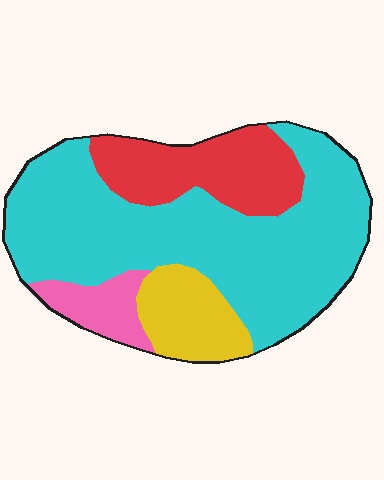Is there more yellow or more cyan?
Cyan.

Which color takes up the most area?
Cyan, at roughly 60%.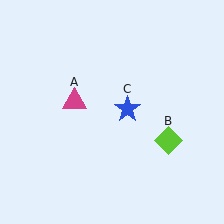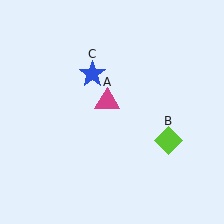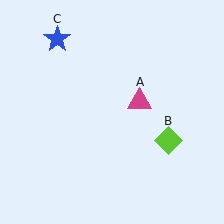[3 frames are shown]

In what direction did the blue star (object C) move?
The blue star (object C) moved up and to the left.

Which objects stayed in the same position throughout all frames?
Lime diamond (object B) remained stationary.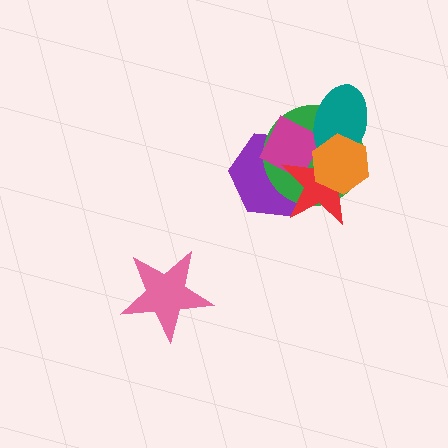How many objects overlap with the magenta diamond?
5 objects overlap with the magenta diamond.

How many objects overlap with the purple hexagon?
4 objects overlap with the purple hexagon.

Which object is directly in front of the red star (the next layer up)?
The teal ellipse is directly in front of the red star.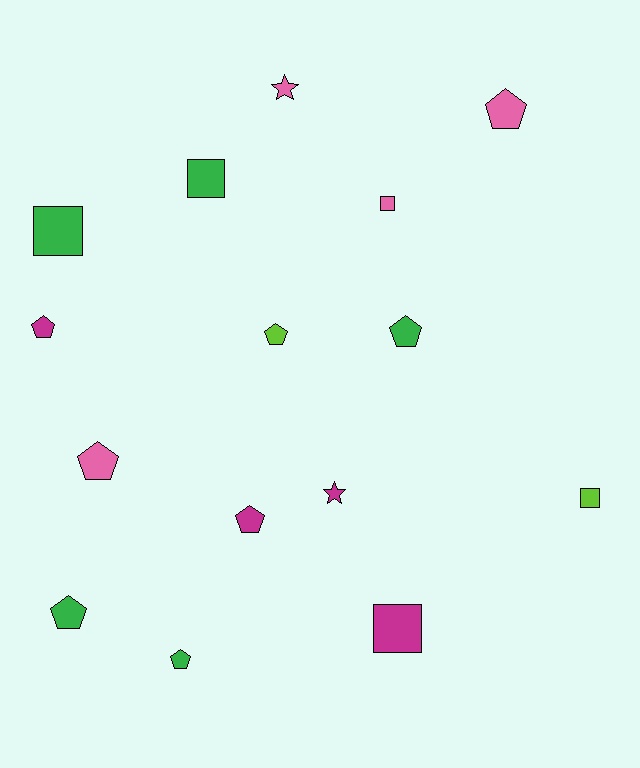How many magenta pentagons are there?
There are 2 magenta pentagons.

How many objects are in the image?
There are 15 objects.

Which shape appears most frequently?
Pentagon, with 8 objects.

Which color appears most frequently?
Green, with 5 objects.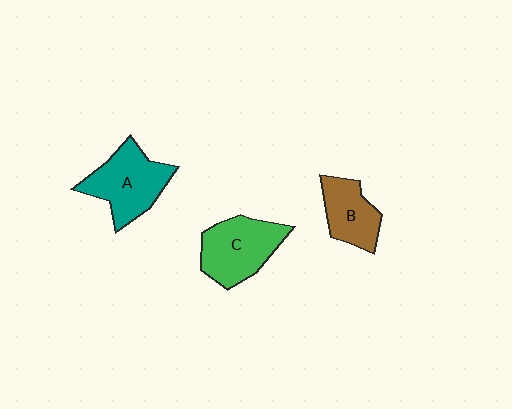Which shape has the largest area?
Shape A (teal).